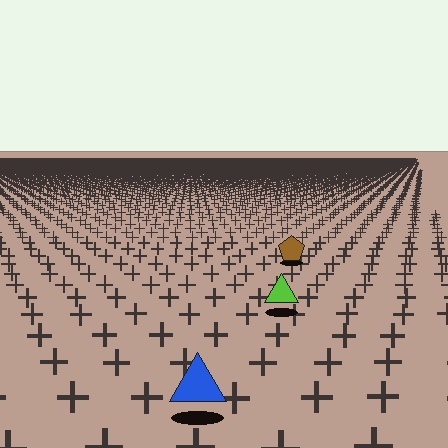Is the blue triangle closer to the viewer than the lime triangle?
Yes. The blue triangle is closer — you can tell from the texture gradient: the ground texture is coarser near it.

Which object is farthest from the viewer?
The brown pentagon is farthest from the viewer. It appears smaller and the ground texture around it is denser.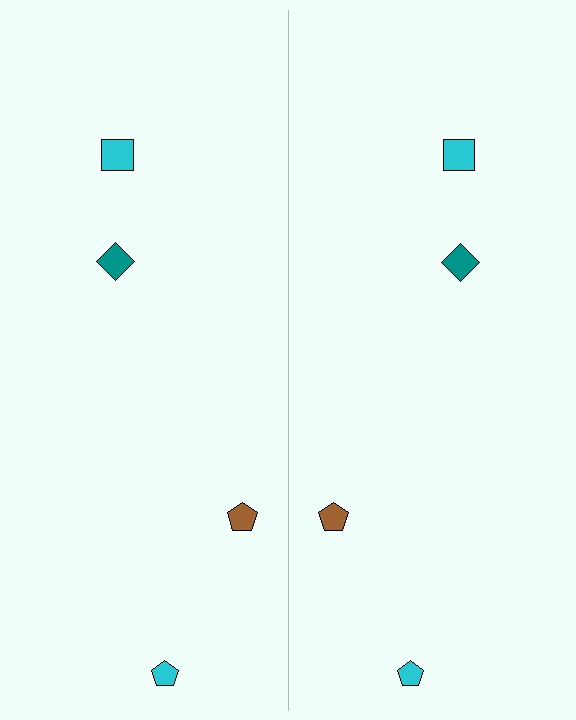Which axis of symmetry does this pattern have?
The pattern has a vertical axis of symmetry running through the center of the image.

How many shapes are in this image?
There are 8 shapes in this image.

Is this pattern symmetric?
Yes, this pattern has bilateral (reflection) symmetry.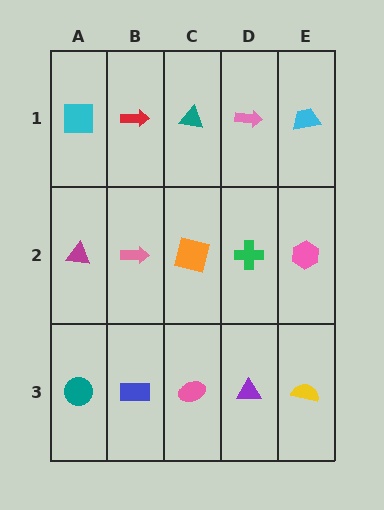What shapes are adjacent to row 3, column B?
A pink arrow (row 2, column B), a teal circle (row 3, column A), a pink ellipse (row 3, column C).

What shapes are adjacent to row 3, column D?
A green cross (row 2, column D), a pink ellipse (row 3, column C), a yellow semicircle (row 3, column E).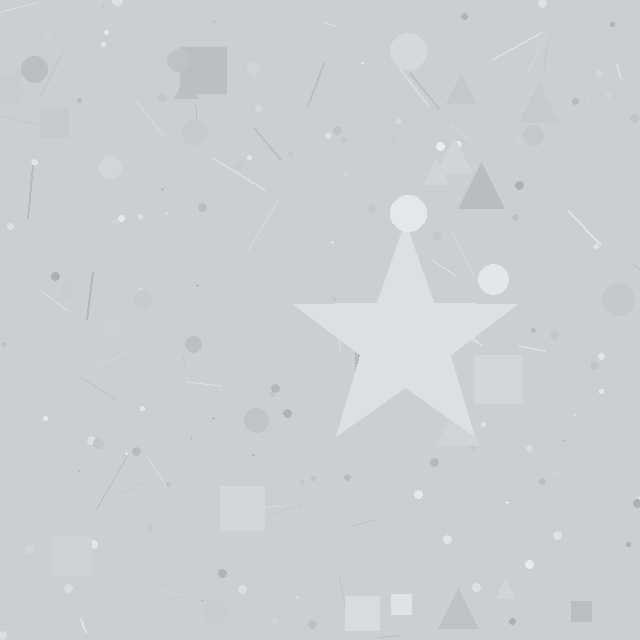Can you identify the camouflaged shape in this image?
The camouflaged shape is a star.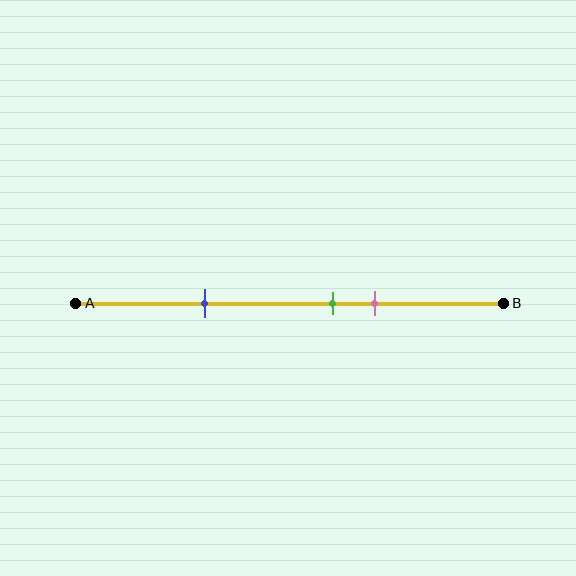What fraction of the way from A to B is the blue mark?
The blue mark is approximately 30% (0.3) of the way from A to B.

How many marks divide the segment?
There are 3 marks dividing the segment.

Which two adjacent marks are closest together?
The green and pink marks are the closest adjacent pair.